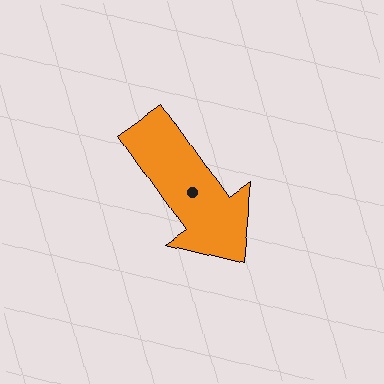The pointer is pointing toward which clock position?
Roughly 5 o'clock.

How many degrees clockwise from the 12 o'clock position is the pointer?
Approximately 145 degrees.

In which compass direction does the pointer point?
Southeast.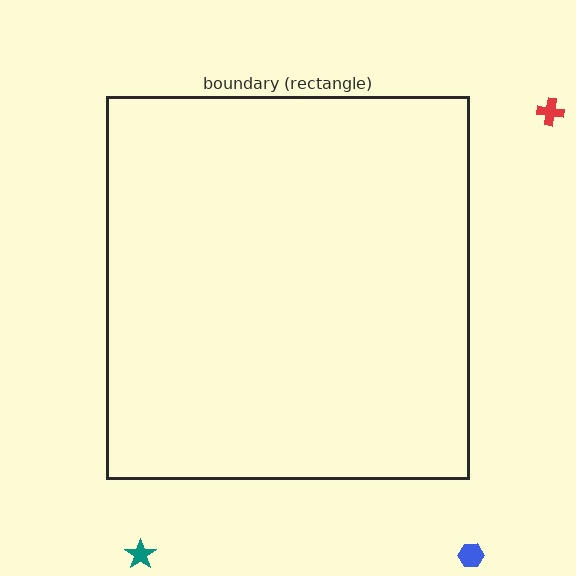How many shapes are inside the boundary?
0 inside, 3 outside.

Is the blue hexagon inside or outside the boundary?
Outside.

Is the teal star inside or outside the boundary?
Outside.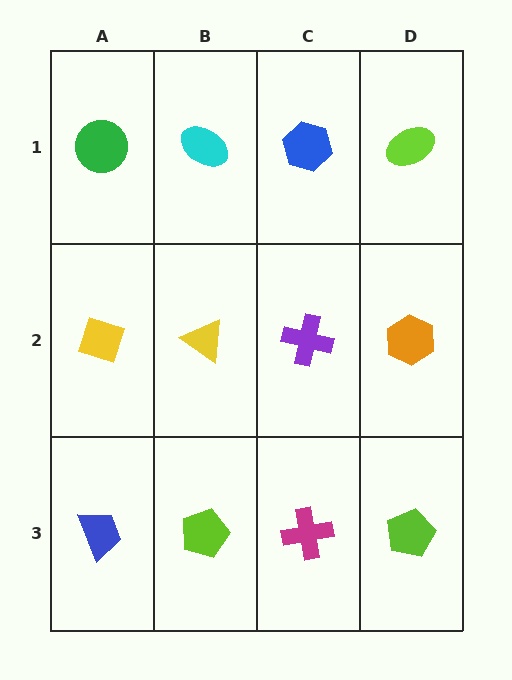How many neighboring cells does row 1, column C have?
3.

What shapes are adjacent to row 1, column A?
A yellow diamond (row 2, column A), a cyan ellipse (row 1, column B).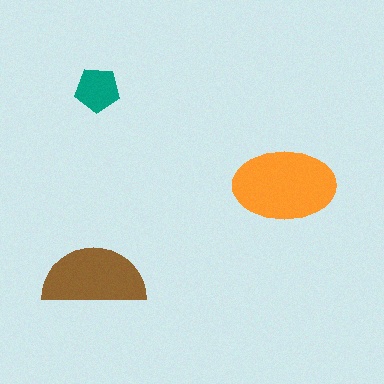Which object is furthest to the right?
The orange ellipse is rightmost.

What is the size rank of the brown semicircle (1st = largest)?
2nd.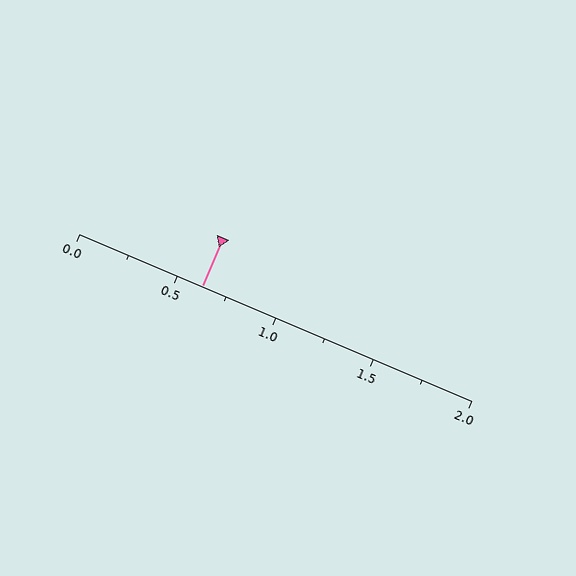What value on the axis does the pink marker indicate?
The marker indicates approximately 0.62.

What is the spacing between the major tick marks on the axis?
The major ticks are spaced 0.5 apart.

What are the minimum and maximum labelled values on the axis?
The axis runs from 0.0 to 2.0.